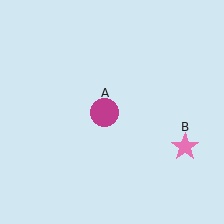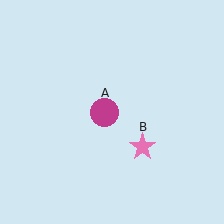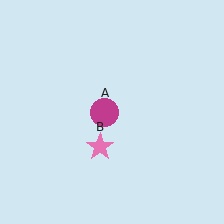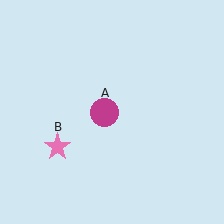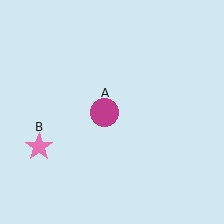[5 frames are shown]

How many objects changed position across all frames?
1 object changed position: pink star (object B).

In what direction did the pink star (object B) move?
The pink star (object B) moved left.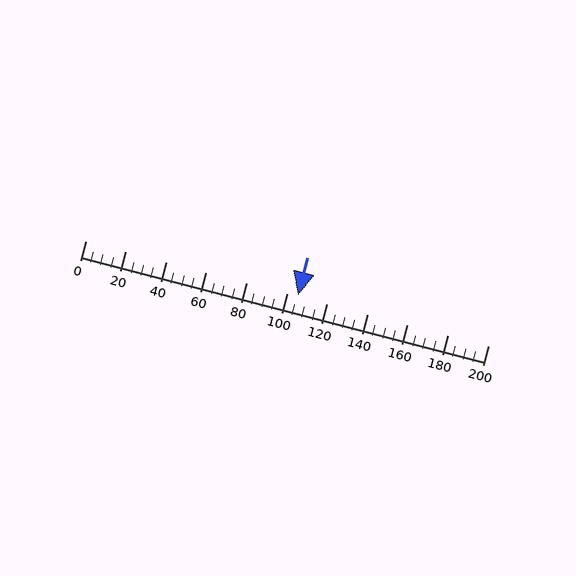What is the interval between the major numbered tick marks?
The major tick marks are spaced 20 units apart.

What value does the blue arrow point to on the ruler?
The blue arrow points to approximately 105.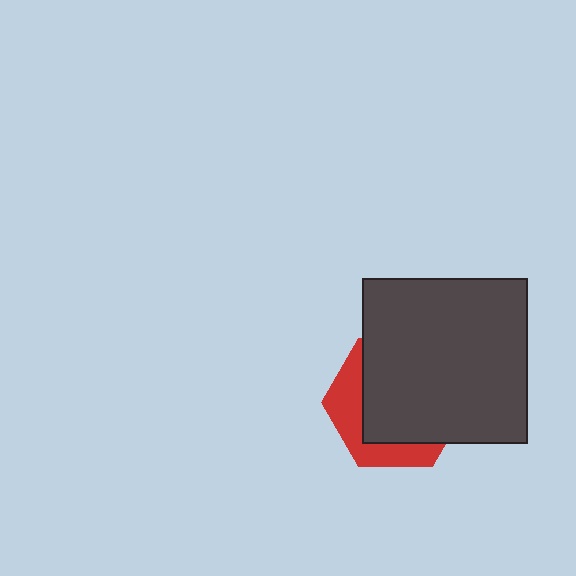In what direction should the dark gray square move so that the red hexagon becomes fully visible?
The dark gray square should move toward the upper-right. That is the shortest direction to clear the overlap and leave the red hexagon fully visible.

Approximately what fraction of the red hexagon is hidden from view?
Roughly 68% of the red hexagon is hidden behind the dark gray square.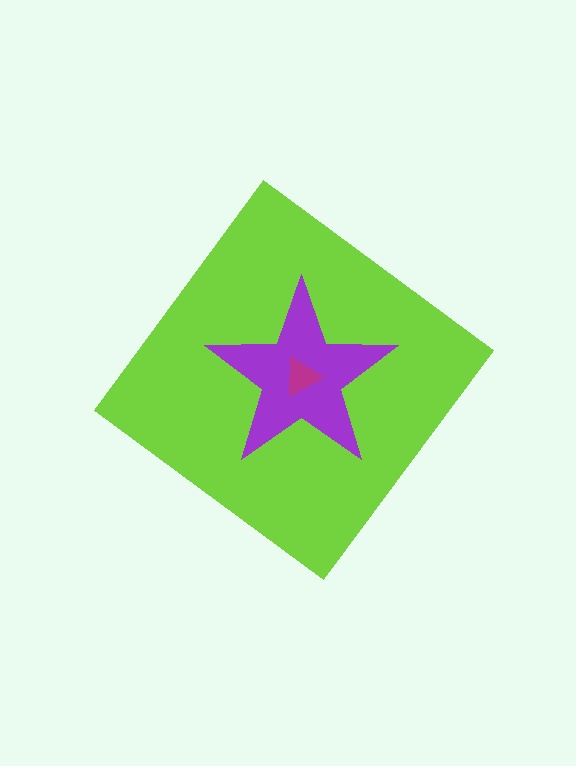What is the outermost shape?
The lime diamond.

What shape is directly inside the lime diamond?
The purple star.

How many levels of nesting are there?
3.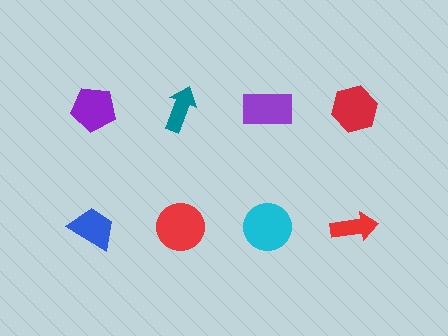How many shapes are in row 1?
4 shapes.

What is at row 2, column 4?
A red arrow.